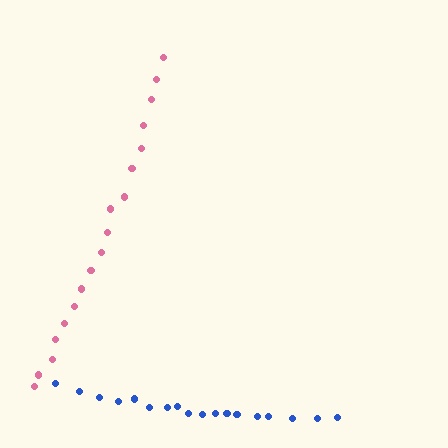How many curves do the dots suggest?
There are 2 distinct paths.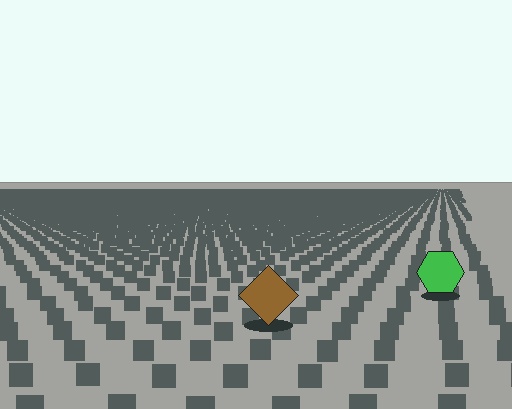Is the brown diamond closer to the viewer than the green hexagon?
Yes. The brown diamond is closer — you can tell from the texture gradient: the ground texture is coarser near it.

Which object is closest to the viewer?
The brown diamond is closest. The texture marks near it are larger and more spread out.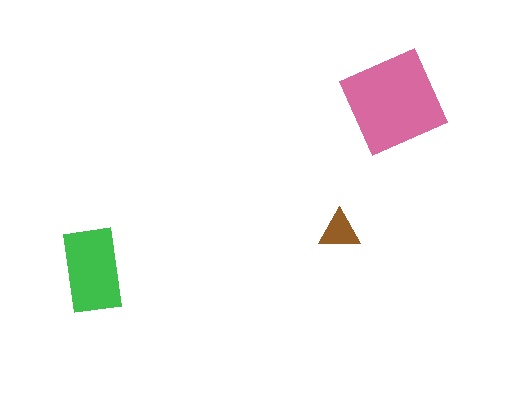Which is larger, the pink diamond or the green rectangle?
The pink diamond.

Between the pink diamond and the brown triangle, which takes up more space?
The pink diamond.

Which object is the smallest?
The brown triangle.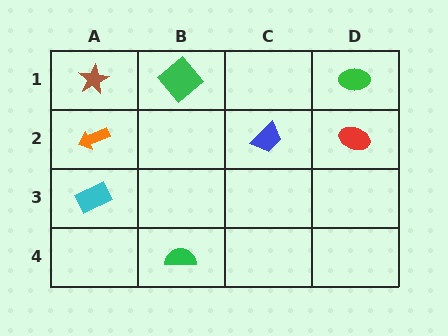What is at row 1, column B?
A green diamond.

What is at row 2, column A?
An orange arrow.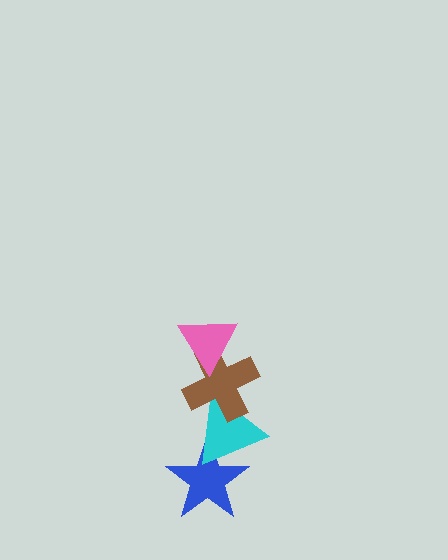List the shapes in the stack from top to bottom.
From top to bottom: the pink triangle, the brown cross, the cyan triangle, the blue star.